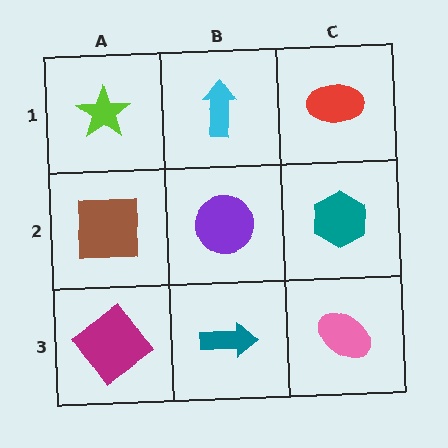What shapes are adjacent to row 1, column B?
A purple circle (row 2, column B), a lime star (row 1, column A), a red ellipse (row 1, column C).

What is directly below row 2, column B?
A teal arrow.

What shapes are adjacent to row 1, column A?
A brown square (row 2, column A), a cyan arrow (row 1, column B).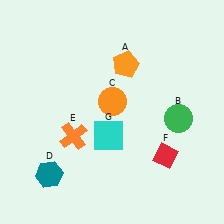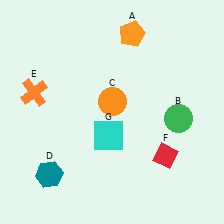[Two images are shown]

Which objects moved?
The objects that moved are: the orange pentagon (A), the orange cross (E).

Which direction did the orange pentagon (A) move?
The orange pentagon (A) moved up.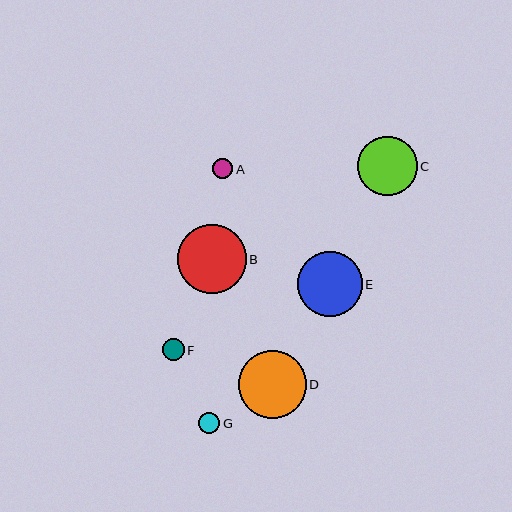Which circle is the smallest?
Circle A is the smallest with a size of approximately 20 pixels.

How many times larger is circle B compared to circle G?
Circle B is approximately 3.2 times the size of circle G.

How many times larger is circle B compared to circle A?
Circle B is approximately 3.4 times the size of circle A.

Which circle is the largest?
Circle B is the largest with a size of approximately 69 pixels.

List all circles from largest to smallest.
From largest to smallest: B, D, E, C, F, G, A.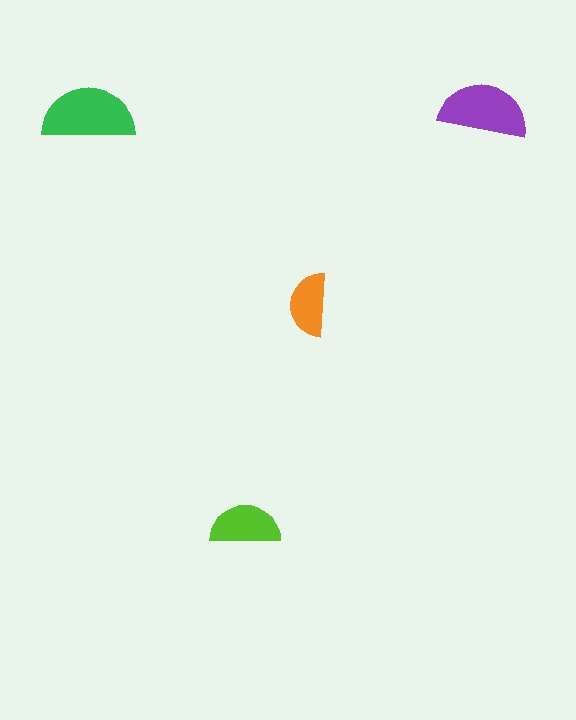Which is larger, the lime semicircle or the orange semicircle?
The lime one.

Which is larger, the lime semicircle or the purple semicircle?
The purple one.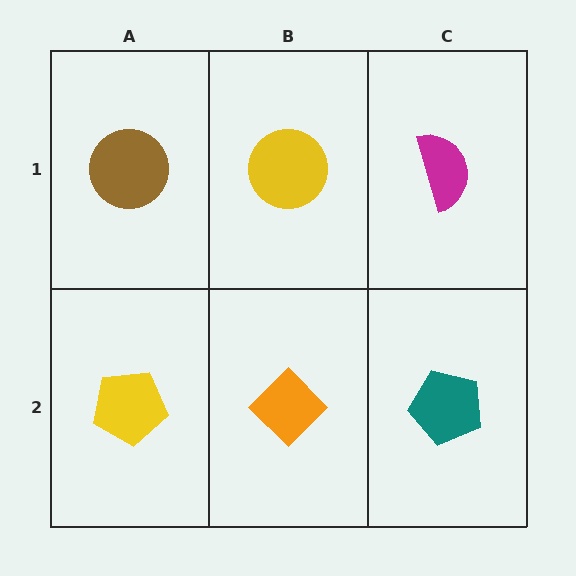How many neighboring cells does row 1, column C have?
2.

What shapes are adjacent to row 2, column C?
A magenta semicircle (row 1, column C), an orange diamond (row 2, column B).